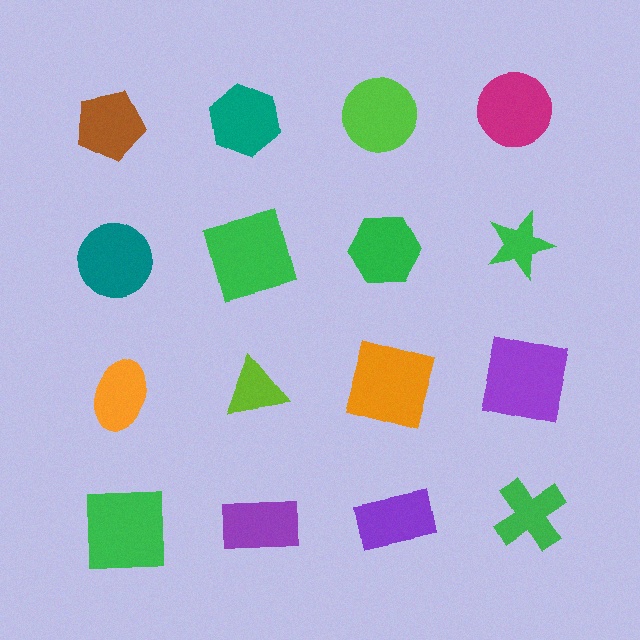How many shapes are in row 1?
4 shapes.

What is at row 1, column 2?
A teal hexagon.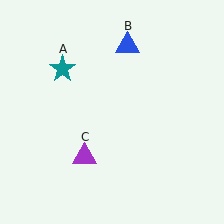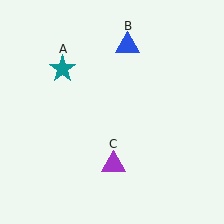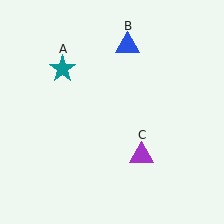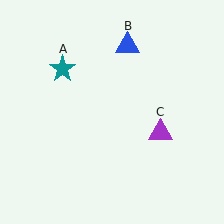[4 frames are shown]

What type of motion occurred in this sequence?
The purple triangle (object C) rotated counterclockwise around the center of the scene.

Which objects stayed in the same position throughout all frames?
Teal star (object A) and blue triangle (object B) remained stationary.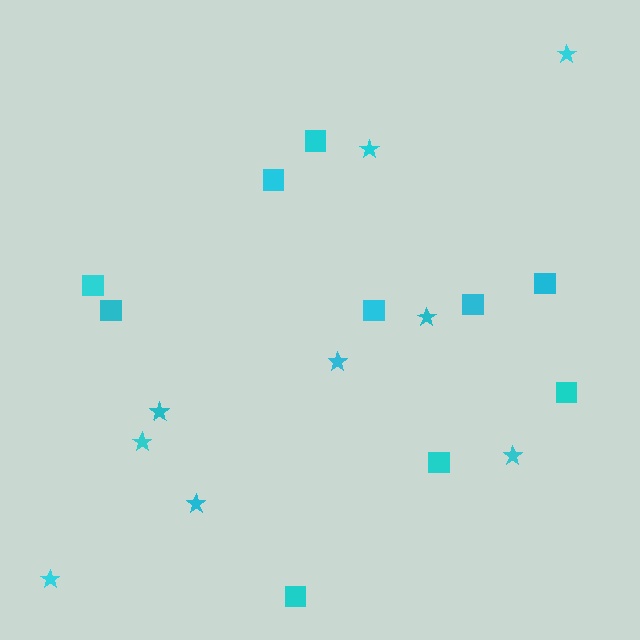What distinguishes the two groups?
There are 2 groups: one group of stars (9) and one group of squares (10).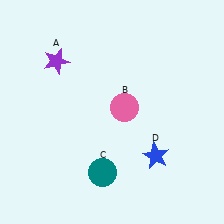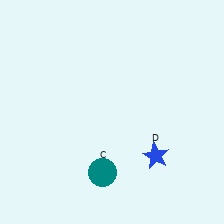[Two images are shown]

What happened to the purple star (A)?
The purple star (A) was removed in Image 2. It was in the top-left area of Image 1.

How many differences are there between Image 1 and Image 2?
There are 2 differences between the two images.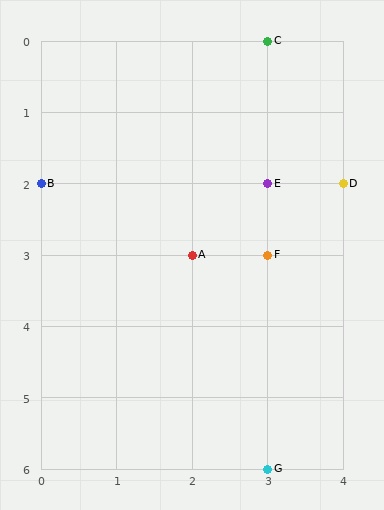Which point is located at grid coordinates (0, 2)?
Point B is at (0, 2).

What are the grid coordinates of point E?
Point E is at grid coordinates (3, 2).